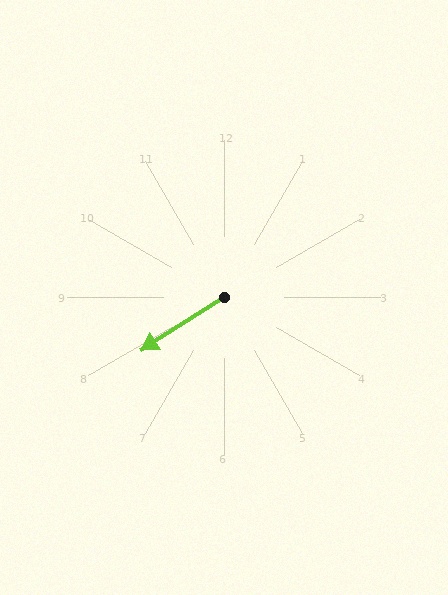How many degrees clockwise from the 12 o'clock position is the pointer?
Approximately 238 degrees.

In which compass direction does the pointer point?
Southwest.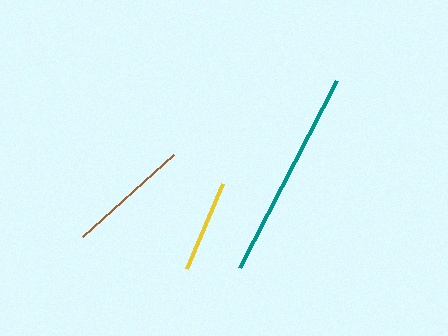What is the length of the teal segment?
The teal segment is approximately 211 pixels long.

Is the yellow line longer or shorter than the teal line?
The teal line is longer than the yellow line.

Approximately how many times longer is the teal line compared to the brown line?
The teal line is approximately 1.7 times the length of the brown line.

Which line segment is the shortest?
The yellow line is the shortest at approximately 92 pixels.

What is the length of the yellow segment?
The yellow segment is approximately 92 pixels long.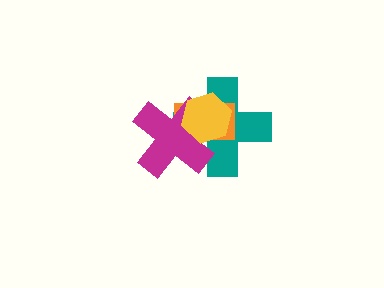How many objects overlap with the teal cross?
3 objects overlap with the teal cross.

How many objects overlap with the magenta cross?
3 objects overlap with the magenta cross.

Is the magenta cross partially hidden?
Yes, it is partially covered by another shape.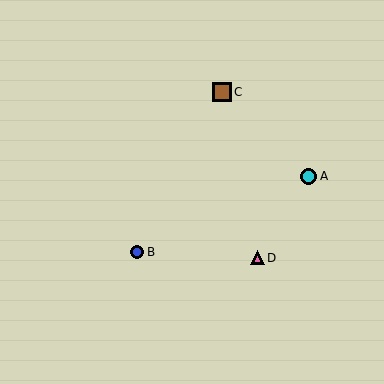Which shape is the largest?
The brown square (labeled C) is the largest.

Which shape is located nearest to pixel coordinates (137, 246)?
The blue circle (labeled B) at (137, 252) is nearest to that location.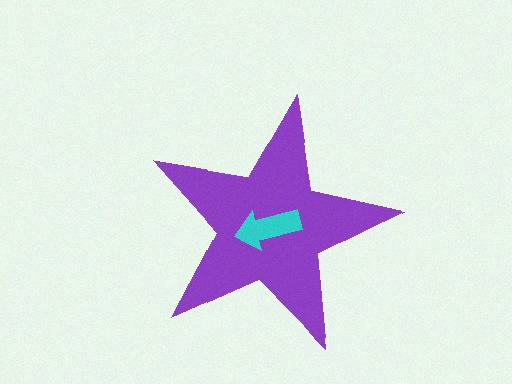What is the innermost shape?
The cyan arrow.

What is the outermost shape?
The purple star.